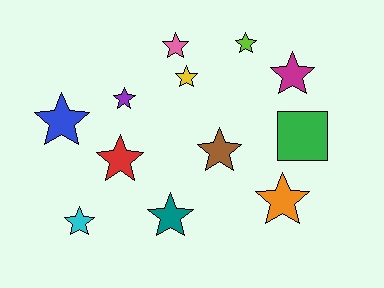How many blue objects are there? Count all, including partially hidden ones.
There is 1 blue object.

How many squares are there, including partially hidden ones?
There is 1 square.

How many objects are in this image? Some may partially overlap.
There are 12 objects.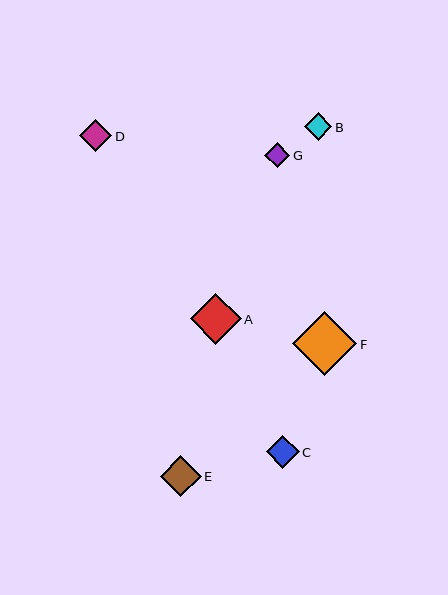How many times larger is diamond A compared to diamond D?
Diamond A is approximately 1.6 times the size of diamond D.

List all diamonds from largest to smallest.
From largest to smallest: F, A, E, C, D, B, G.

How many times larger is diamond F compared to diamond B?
Diamond F is approximately 2.3 times the size of diamond B.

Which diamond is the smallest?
Diamond G is the smallest with a size of approximately 25 pixels.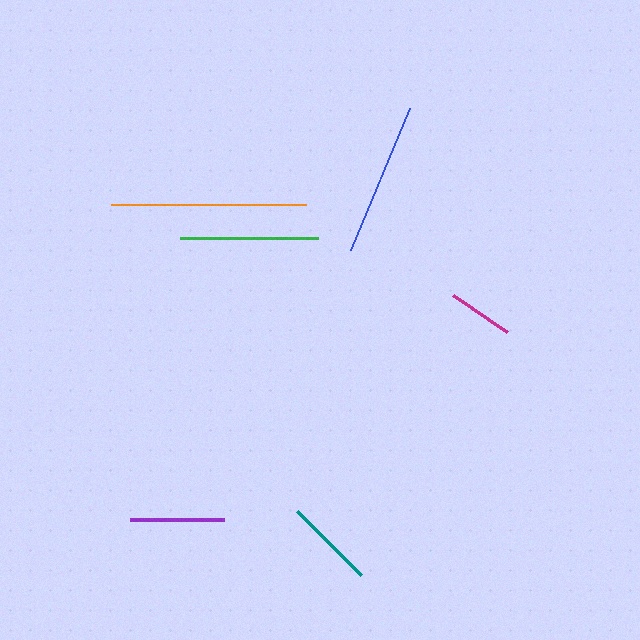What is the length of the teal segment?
The teal segment is approximately 91 pixels long.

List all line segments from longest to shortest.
From longest to shortest: orange, blue, green, purple, teal, magenta.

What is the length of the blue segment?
The blue segment is approximately 154 pixels long.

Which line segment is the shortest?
The magenta line is the shortest at approximately 66 pixels.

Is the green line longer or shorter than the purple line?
The green line is longer than the purple line.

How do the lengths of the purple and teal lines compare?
The purple and teal lines are approximately the same length.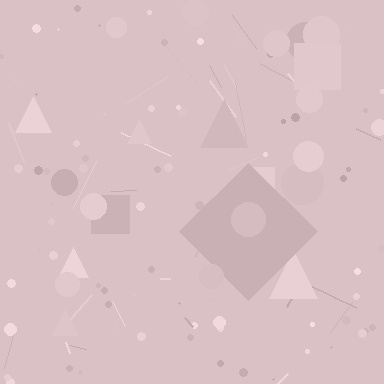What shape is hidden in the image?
A diamond is hidden in the image.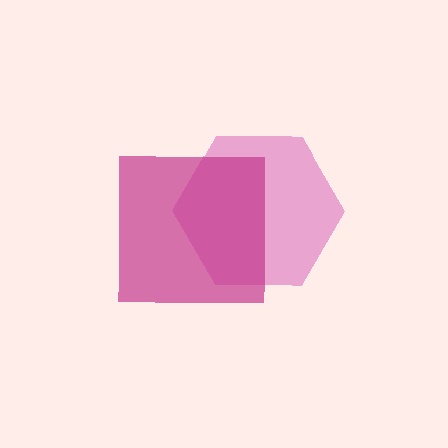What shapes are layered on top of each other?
The layered shapes are: a pink hexagon, a magenta square.